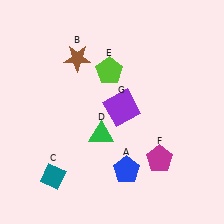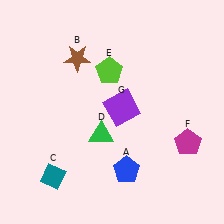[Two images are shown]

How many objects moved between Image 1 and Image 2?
1 object moved between the two images.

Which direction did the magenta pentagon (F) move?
The magenta pentagon (F) moved right.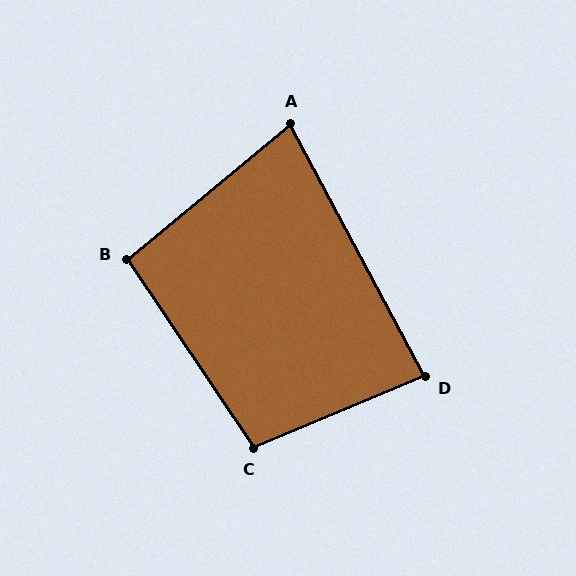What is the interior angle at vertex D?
Approximately 84 degrees (acute).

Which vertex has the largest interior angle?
C, at approximately 101 degrees.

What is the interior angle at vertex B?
Approximately 96 degrees (obtuse).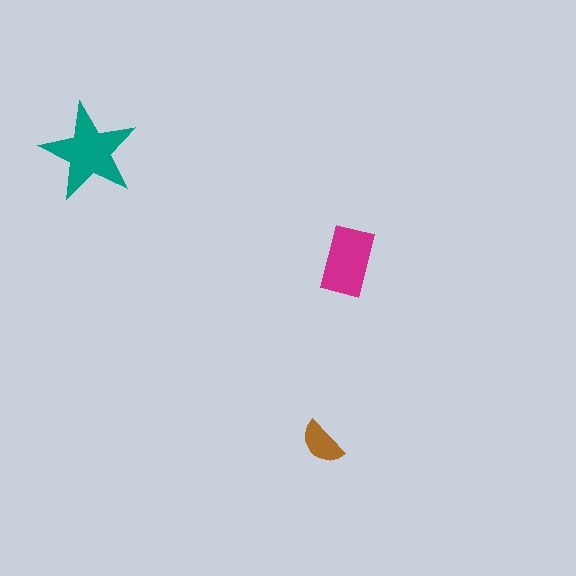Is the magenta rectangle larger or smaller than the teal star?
Smaller.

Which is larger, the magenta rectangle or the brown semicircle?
The magenta rectangle.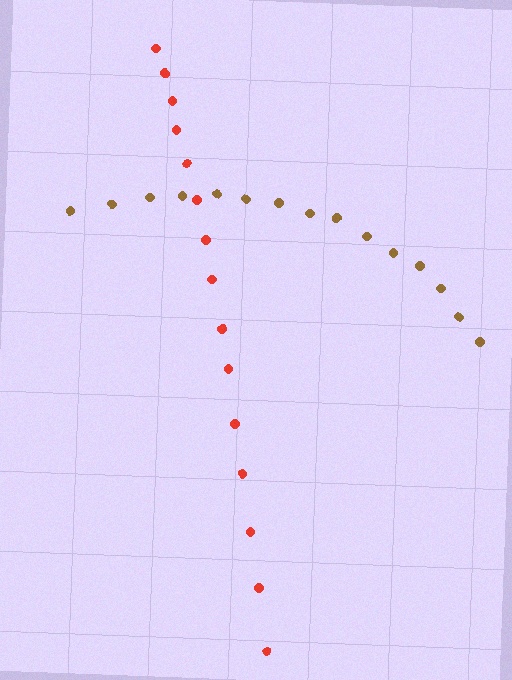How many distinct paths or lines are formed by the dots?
There are 2 distinct paths.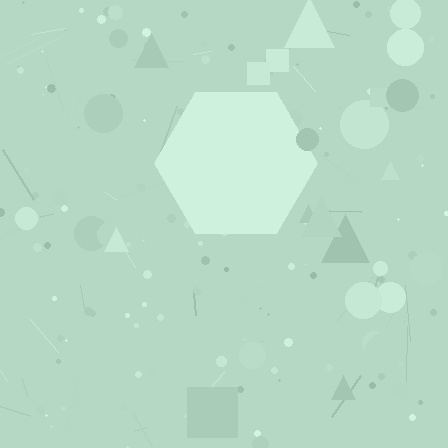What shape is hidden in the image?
A hexagon is hidden in the image.